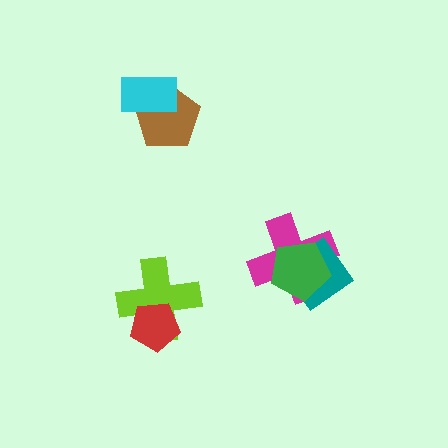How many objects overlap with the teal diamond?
2 objects overlap with the teal diamond.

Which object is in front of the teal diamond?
The green pentagon is in front of the teal diamond.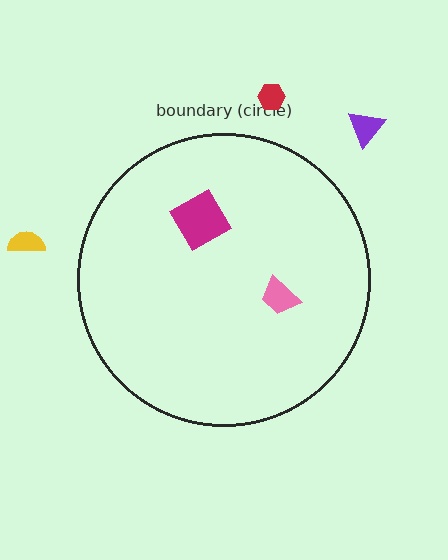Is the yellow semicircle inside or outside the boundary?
Outside.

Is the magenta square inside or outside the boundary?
Inside.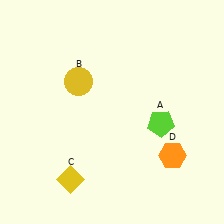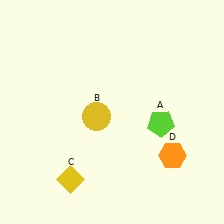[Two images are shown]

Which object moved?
The yellow circle (B) moved down.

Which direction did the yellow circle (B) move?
The yellow circle (B) moved down.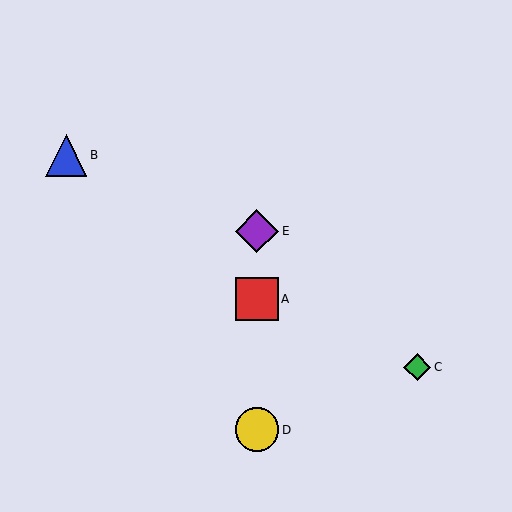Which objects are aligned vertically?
Objects A, D, E are aligned vertically.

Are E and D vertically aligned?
Yes, both are at x≈257.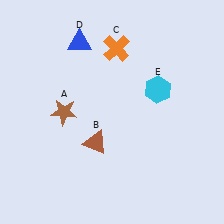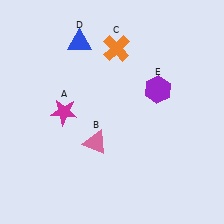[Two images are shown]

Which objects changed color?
A changed from brown to magenta. B changed from brown to pink. E changed from cyan to purple.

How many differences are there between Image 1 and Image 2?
There are 3 differences between the two images.